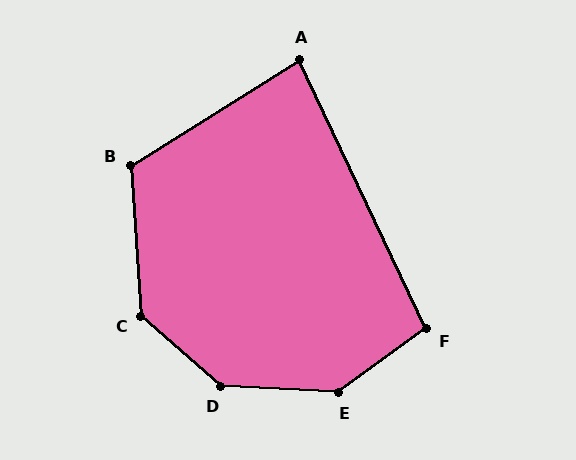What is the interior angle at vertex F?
Approximately 101 degrees (obtuse).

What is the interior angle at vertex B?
Approximately 118 degrees (obtuse).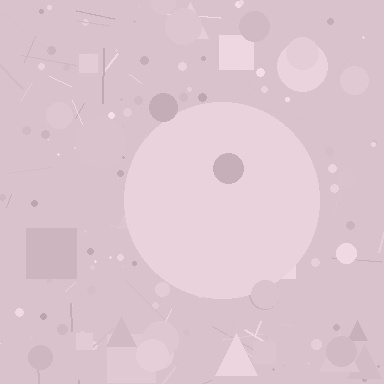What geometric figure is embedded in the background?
A circle is embedded in the background.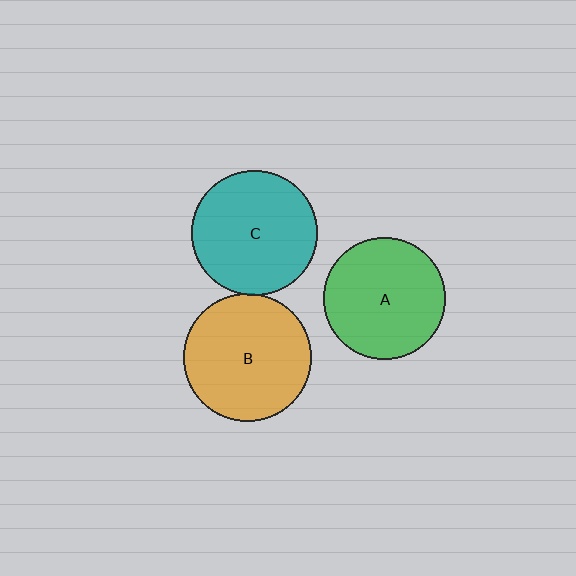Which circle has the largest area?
Circle B (orange).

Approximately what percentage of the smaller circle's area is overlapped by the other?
Approximately 5%.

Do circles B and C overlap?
Yes.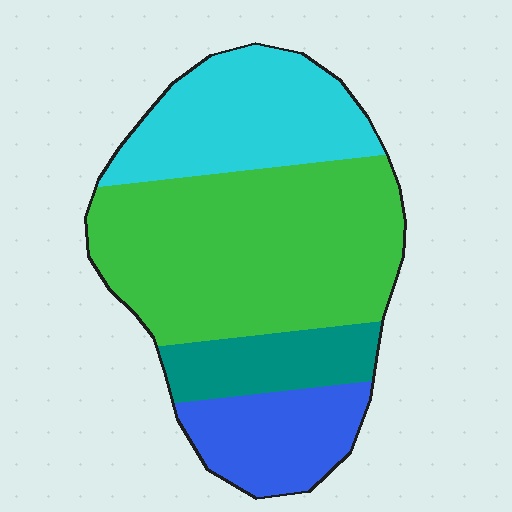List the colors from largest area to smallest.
From largest to smallest: green, cyan, blue, teal.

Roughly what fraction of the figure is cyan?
Cyan covers 25% of the figure.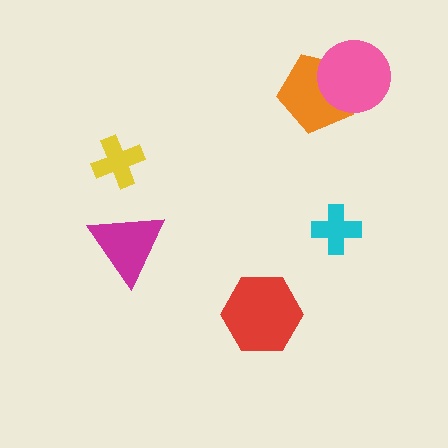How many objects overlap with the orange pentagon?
1 object overlaps with the orange pentagon.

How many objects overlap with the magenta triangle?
0 objects overlap with the magenta triangle.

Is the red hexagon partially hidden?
No, no other shape covers it.